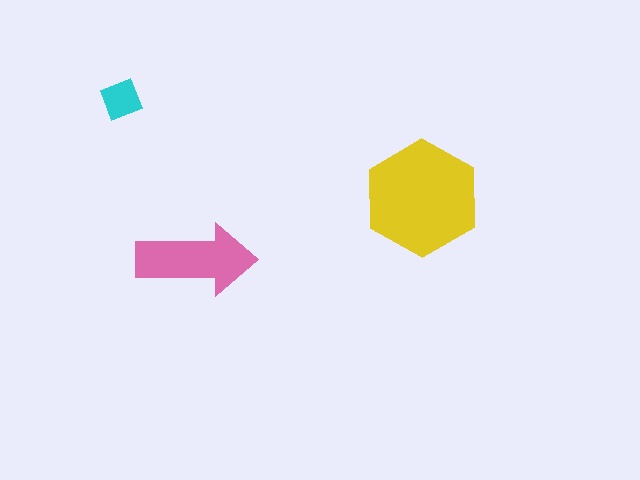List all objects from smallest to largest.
The cyan square, the pink arrow, the yellow hexagon.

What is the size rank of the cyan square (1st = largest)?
3rd.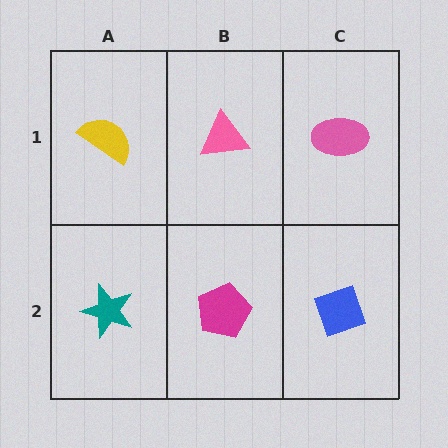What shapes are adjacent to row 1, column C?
A blue diamond (row 2, column C), a pink triangle (row 1, column B).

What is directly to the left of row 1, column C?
A pink triangle.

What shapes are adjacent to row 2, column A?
A yellow semicircle (row 1, column A), a magenta pentagon (row 2, column B).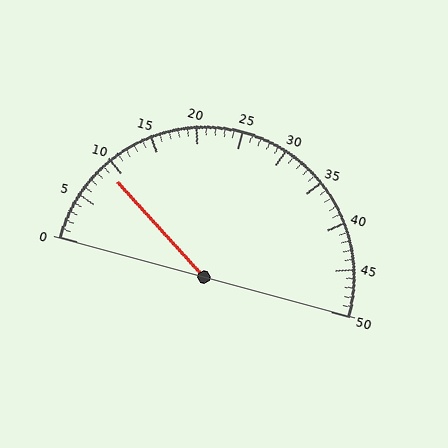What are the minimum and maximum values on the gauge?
The gauge ranges from 0 to 50.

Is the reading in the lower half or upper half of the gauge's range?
The reading is in the lower half of the range (0 to 50).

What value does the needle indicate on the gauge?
The needle indicates approximately 9.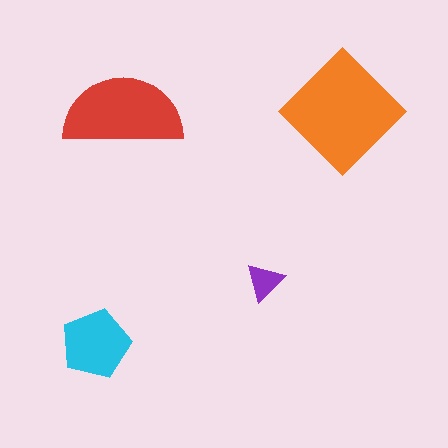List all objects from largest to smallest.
The orange diamond, the red semicircle, the cyan pentagon, the purple triangle.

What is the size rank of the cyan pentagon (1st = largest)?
3rd.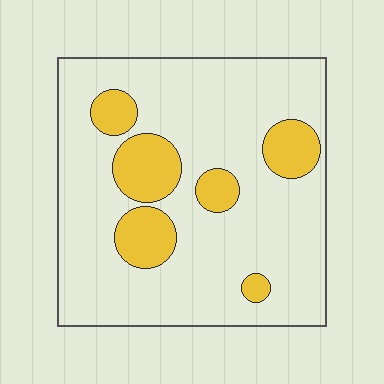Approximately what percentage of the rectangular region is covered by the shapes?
Approximately 20%.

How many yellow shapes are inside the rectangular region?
6.